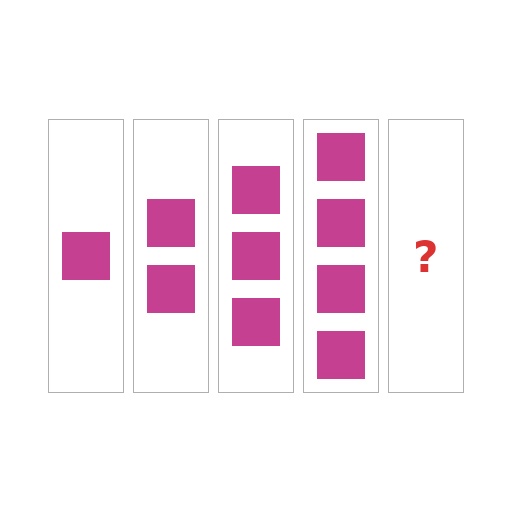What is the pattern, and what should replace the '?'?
The pattern is that each step adds one more square. The '?' should be 5 squares.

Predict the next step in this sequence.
The next step is 5 squares.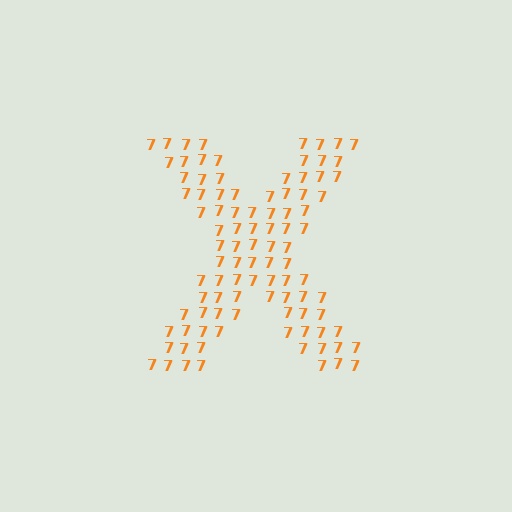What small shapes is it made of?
It is made of small digit 7's.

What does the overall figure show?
The overall figure shows the letter X.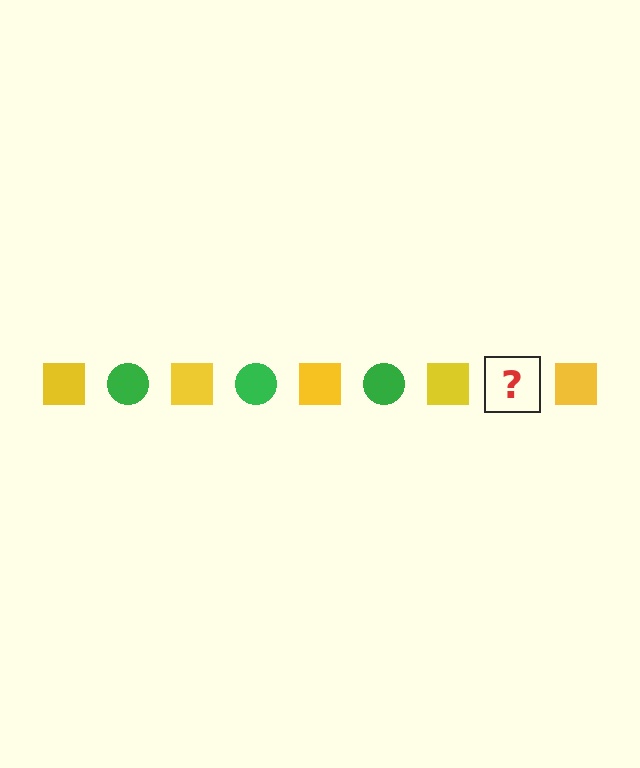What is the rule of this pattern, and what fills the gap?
The rule is that the pattern alternates between yellow square and green circle. The gap should be filled with a green circle.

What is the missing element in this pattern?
The missing element is a green circle.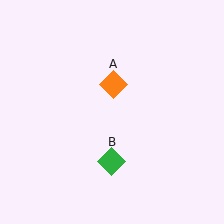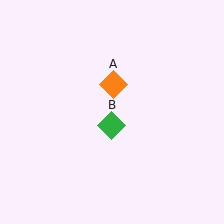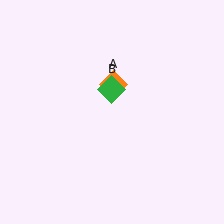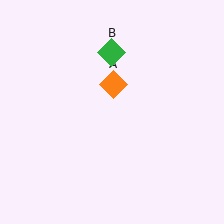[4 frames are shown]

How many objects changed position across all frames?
1 object changed position: green diamond (object B).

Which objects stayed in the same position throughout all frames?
Orange diamond (object A) remained stationary.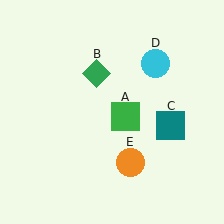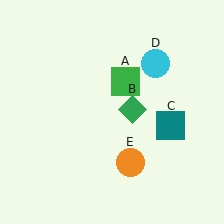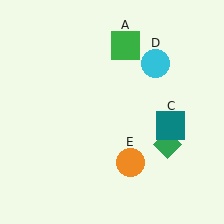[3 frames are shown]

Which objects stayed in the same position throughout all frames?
Teal square (object C) and cyan circle (object D) and orange circle (object E) remained stationary.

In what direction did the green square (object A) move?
The green square (object A) moved up.